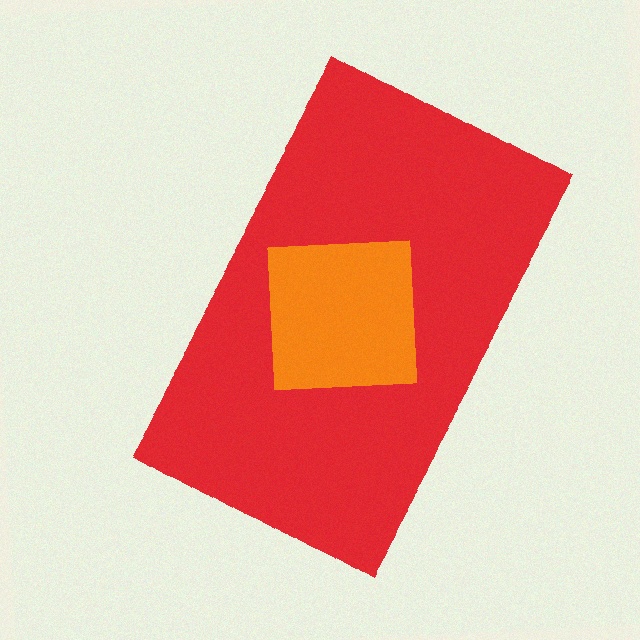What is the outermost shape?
The red rectangle.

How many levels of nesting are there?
2.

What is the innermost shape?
The orange square.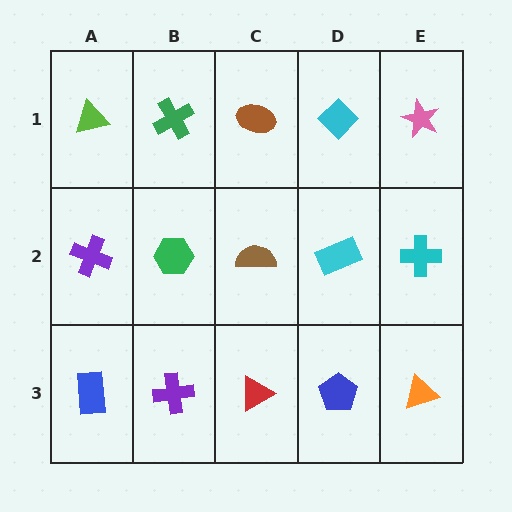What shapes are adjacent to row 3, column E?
A cyan cross (row 2, column E), a blue pentagon (row 3, column D).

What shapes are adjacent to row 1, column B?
A green hexagon (row 2, column B), a lime triangle (row 1, column A), a brown ellipse (row 1, column C).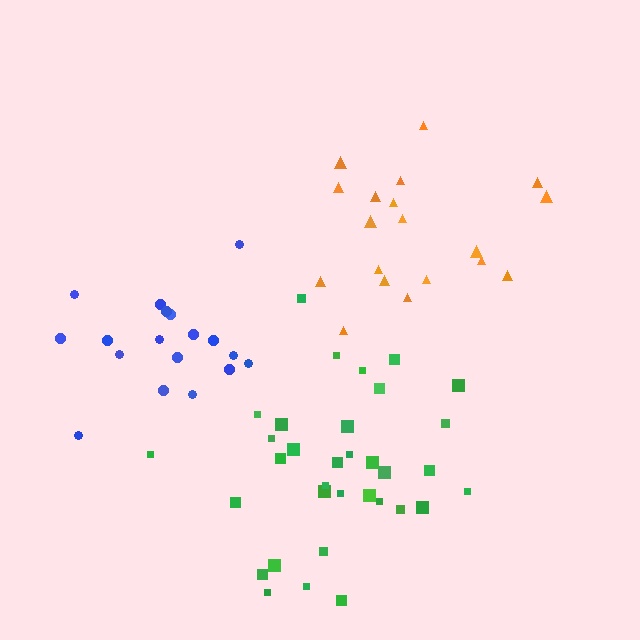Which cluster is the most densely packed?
Green.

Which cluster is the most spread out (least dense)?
Orange.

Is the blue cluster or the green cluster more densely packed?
Green.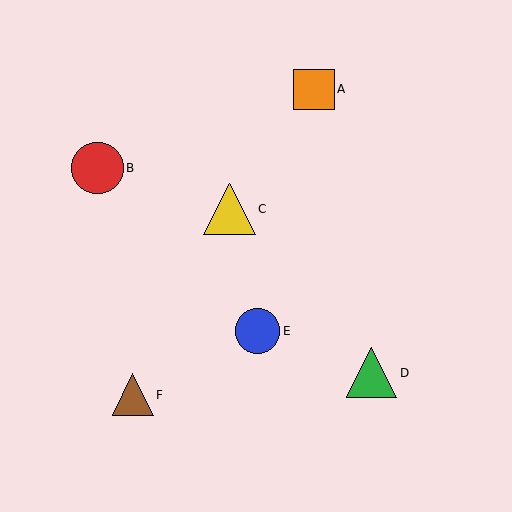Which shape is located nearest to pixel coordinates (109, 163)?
The red circle (labeled B) at (97, 168) is nearest to that location.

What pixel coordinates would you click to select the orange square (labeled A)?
Click at (314, 89) to select the orange square A.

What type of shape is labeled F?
Shape F is a brown triangle.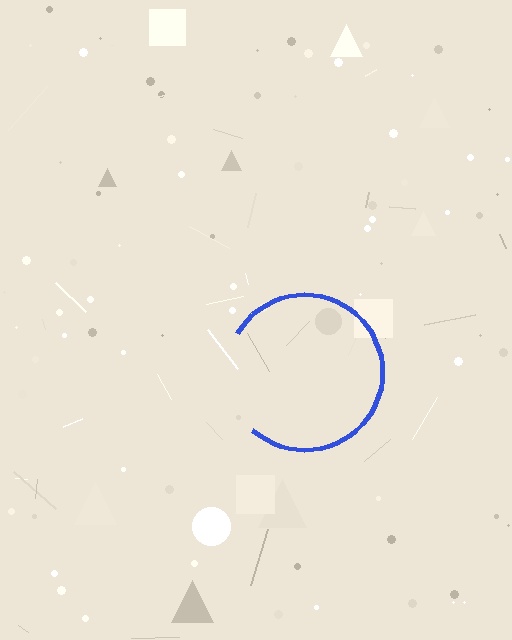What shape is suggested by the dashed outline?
The dashed outline suggests a circle.